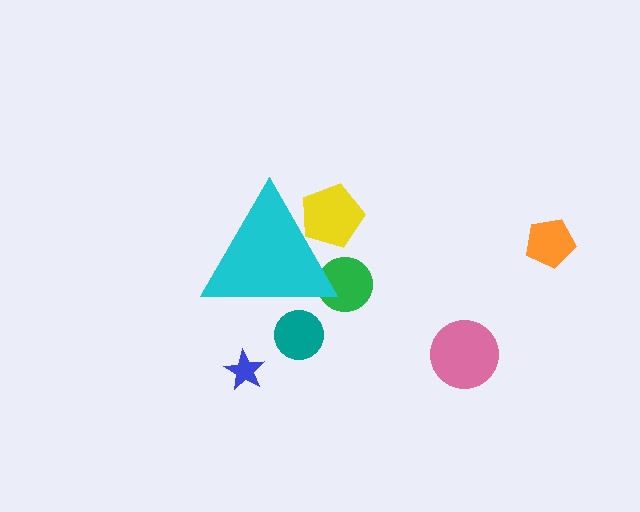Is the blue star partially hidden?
No, the blue star is fully visible.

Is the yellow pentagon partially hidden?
Yes, the yellow pentagon is partially hidden behind the cyan triangle.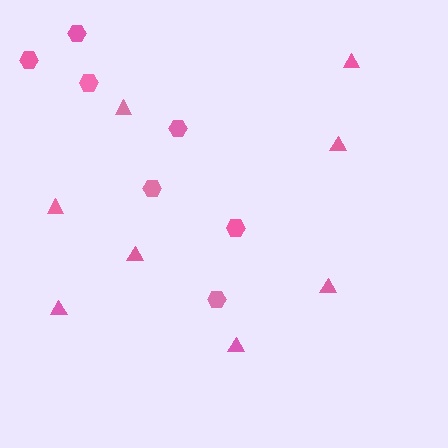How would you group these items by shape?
There are 2 groups: one group of hexagons (7) and one group of triangles (8).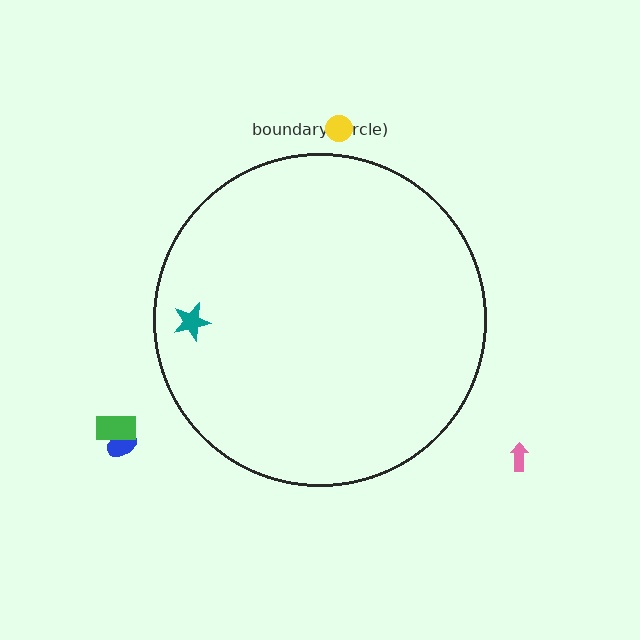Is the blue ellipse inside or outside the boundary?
Outside.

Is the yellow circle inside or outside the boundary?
Outside.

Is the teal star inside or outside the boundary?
Inside.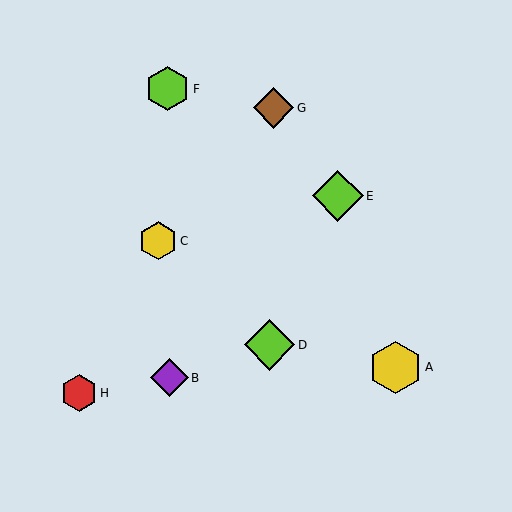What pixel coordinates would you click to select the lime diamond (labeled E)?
Click at (338, 196) to select the lime diamond E.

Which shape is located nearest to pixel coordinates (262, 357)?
The lime diamond (labeled D) at (269, 345) is nearest to that location.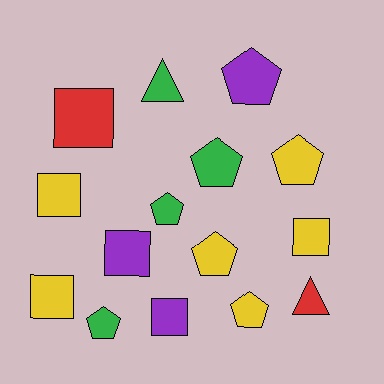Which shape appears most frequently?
Pentagon, with 7 objects.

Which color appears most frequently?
Yellow, with 6 objects.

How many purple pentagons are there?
There is 1 purple pentagon.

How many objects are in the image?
There are 15 objects.